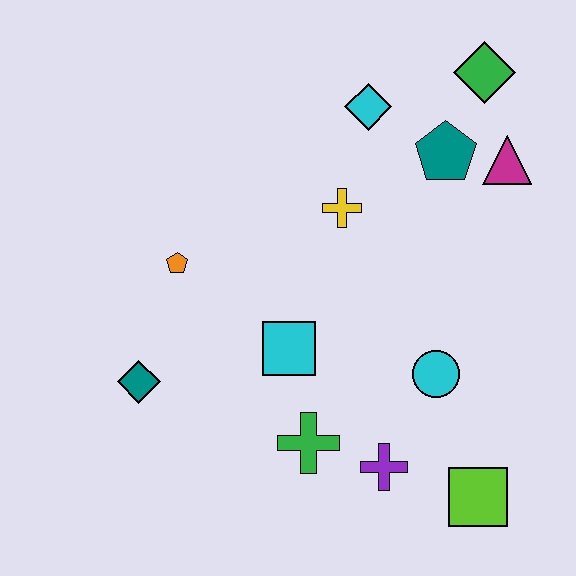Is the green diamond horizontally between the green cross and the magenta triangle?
Yes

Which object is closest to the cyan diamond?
The teal pentagon is closest to the cyan diamond.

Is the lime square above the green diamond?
No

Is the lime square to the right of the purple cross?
Yes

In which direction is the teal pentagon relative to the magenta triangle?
The teal pentagon is to the left of the magenta triangle.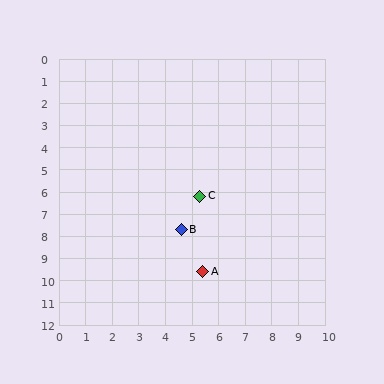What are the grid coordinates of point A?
Point A is at approximately (5.4, 9.6).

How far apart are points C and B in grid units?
Points C and B are about 1.7 grid units apart.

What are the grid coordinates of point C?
Point C is at approximately (5.3, 6.2).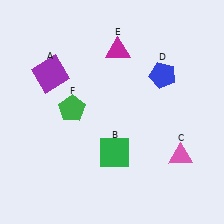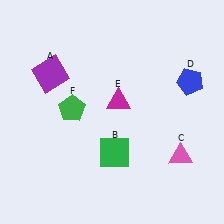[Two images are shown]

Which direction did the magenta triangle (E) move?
The magenta triangle (E) moved down.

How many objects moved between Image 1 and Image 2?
2 objects moved between the two images.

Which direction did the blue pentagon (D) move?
The blue pentagon (D) moved right.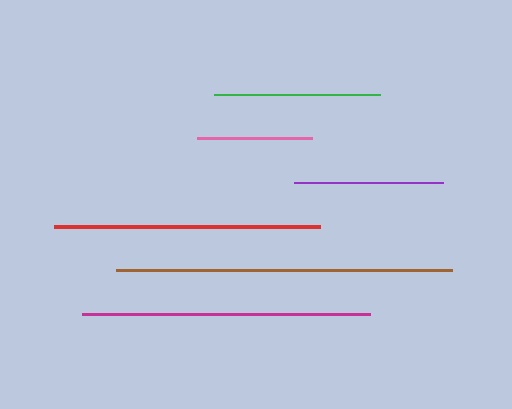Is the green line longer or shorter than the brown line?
The brown line is longer than the green line.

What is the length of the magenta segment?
The magenta segment is approximately 288 pixels long.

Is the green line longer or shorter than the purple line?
The green line is longer than the purple line.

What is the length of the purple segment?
The purple segment is approximately 149 pixels long.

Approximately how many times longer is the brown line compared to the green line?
The brown line is approximately 2.0 times the length of the green line.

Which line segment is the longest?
The brown line is the longest at approximately 336 pixels.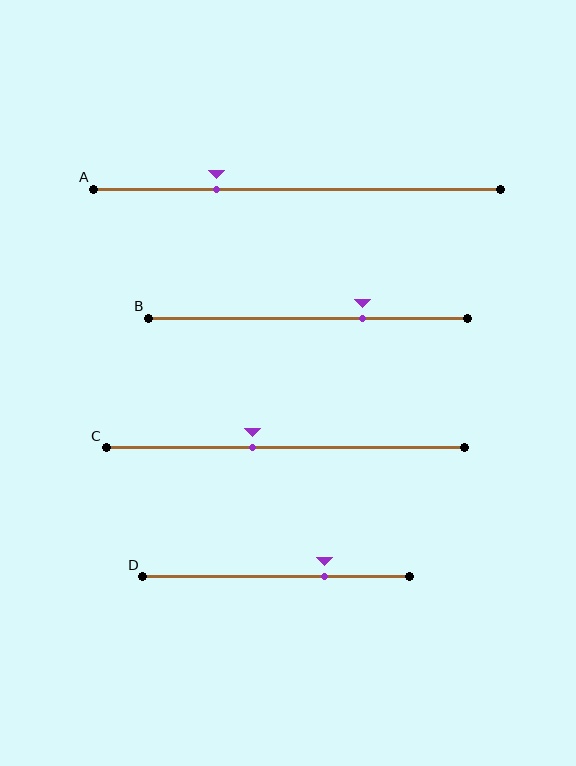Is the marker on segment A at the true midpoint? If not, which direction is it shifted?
No, the marker on segment A is shifted to the left by about 20% of the segment length.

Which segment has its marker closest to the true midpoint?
Segment C has its marker closest to the true midpoint.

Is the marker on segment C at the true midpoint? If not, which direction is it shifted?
No, the marker on segment C is shifted to the left by about 9% of the segment length.